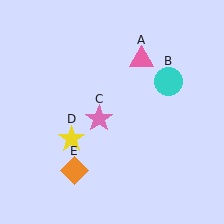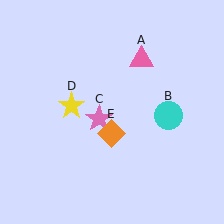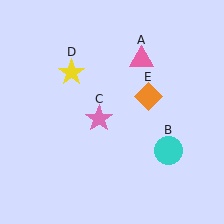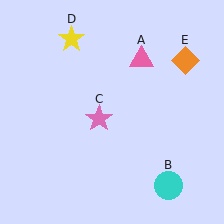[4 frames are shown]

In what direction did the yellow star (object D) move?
The yellow star (object D) moved up.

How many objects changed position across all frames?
3 objects changed position: cyan circle (object B), yellow star (object D), orange diamond (object E).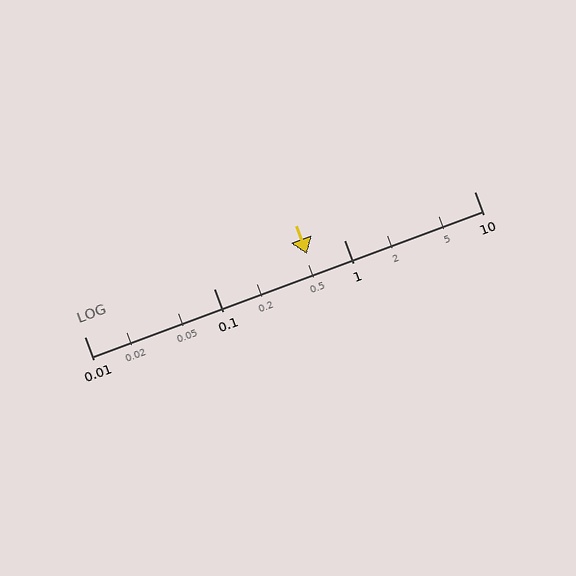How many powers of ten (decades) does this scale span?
The scale spans 3 decades, from 0.01 to 10.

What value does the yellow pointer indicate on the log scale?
The pointer indicates approximately 0.52.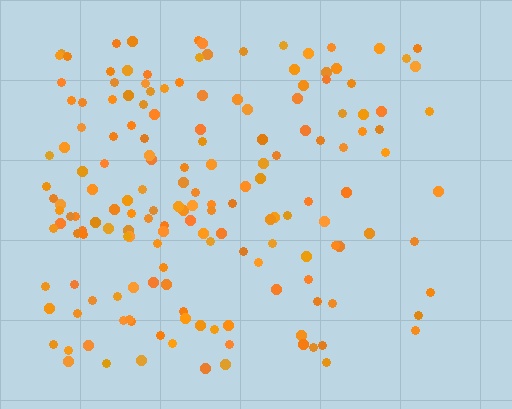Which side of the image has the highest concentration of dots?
The left.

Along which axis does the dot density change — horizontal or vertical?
Horizontal.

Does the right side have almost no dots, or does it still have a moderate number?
Still a moderate number, just noticeably fewer than the left.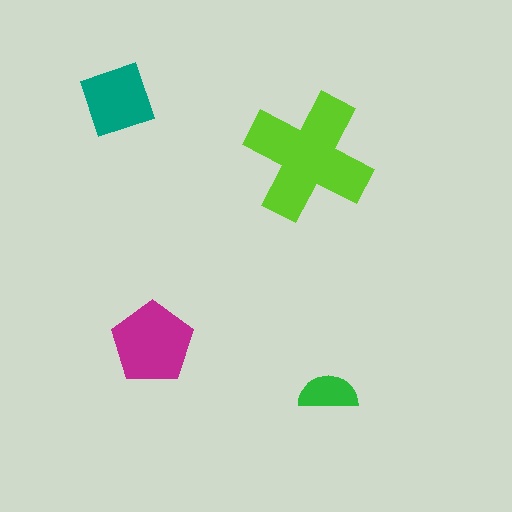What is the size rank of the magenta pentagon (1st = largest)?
2nd.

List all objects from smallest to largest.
The green semicircle, the teal diamond, the magenta pentagon, the lime cross.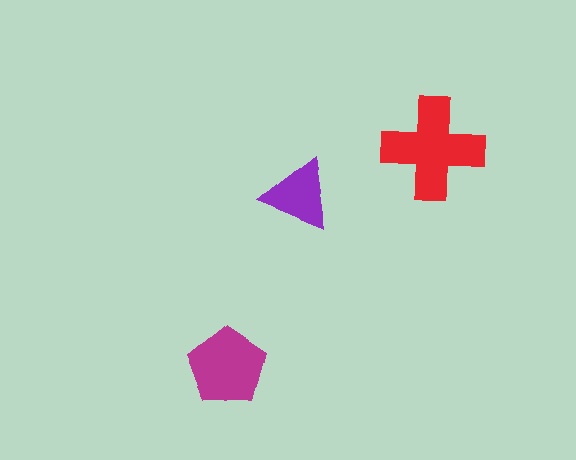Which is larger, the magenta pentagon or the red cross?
The red cross.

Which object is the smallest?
The purple triangle.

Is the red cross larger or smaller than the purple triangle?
Larger.